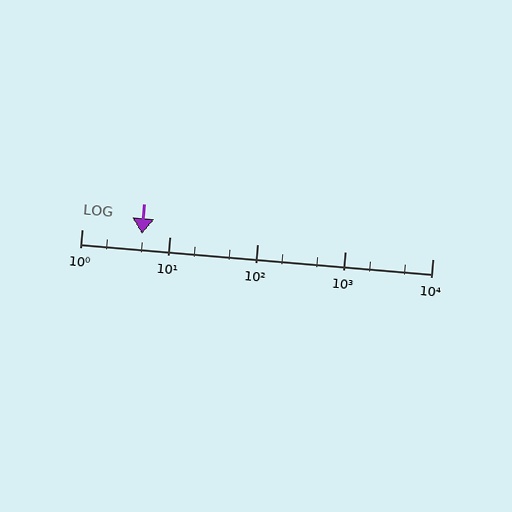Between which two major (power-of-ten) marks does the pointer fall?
The pointer is between 1 and 10.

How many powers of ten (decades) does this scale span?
The scale spans 4 decades, from 1 to 10000.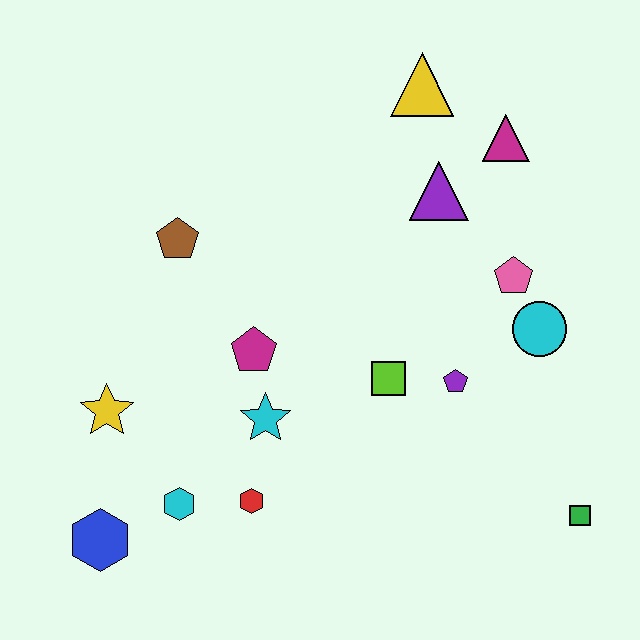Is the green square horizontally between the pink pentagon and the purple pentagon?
No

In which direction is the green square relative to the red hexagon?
The green square is to the right of the red hexagon.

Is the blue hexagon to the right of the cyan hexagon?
No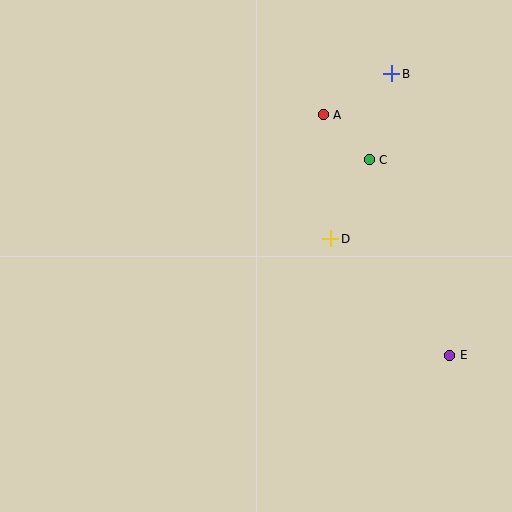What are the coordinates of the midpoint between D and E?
The midpoint between D and E is at (390, 297).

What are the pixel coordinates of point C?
Point C is at (369, 160).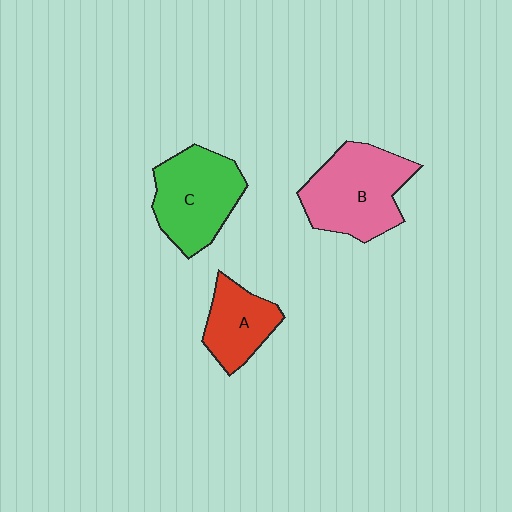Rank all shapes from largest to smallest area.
From largest to smallest: B (pink), C (green), A (red).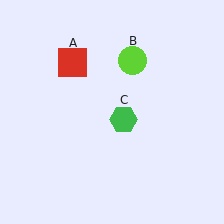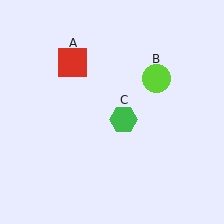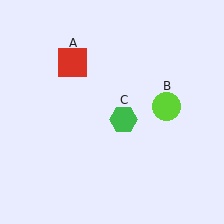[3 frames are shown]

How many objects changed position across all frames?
1 object changed position: lime circle (object B).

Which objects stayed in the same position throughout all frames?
Red square (object A) and green hexagon (object C) remained stationary.